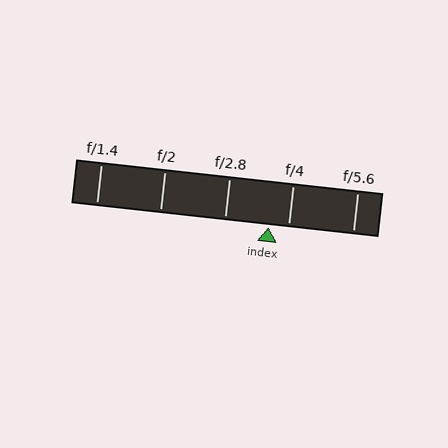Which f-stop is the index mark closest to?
The index mark is closest to f/4.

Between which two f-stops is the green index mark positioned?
The index mark is between f/2.8 and f/4.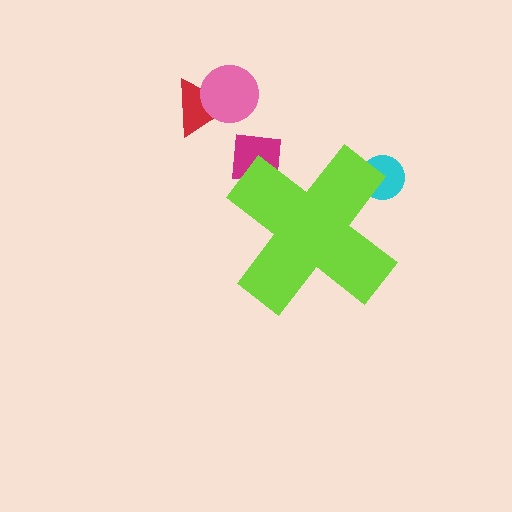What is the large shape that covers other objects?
A lime cross.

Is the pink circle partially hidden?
No, the pink circle is fully visible.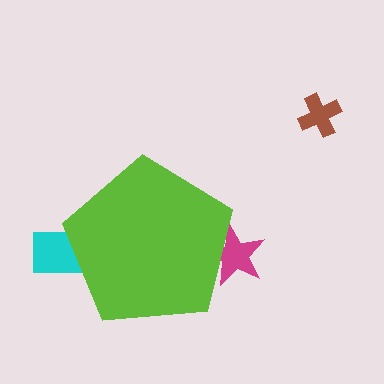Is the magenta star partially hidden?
Yes, the magenta star is partially hidden behind the lime pentagon.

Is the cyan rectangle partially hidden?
Yes, the cyan rectangle is partially hidden behind the lime pentagon.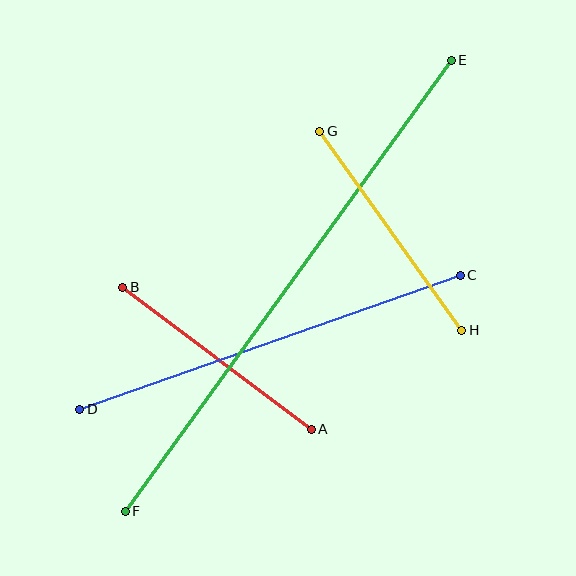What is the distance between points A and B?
The distance is approximately 236 pixels.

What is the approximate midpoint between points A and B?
The midpoint is at approximately (217, 358) pixels.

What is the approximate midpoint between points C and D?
The midpoint is at approximately (270, 342) pixels.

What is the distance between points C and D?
The distance is approximately 403 pixels.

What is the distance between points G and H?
The distance is approximately 245 pixels.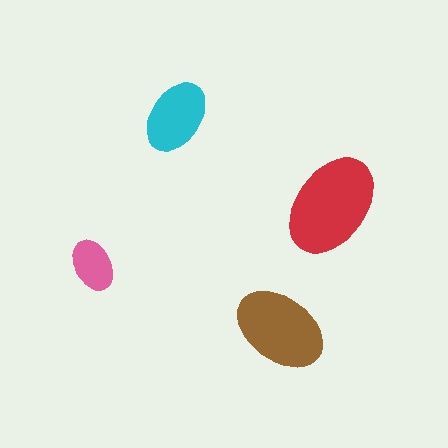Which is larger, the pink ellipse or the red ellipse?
The red one.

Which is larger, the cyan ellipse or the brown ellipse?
The brown one.